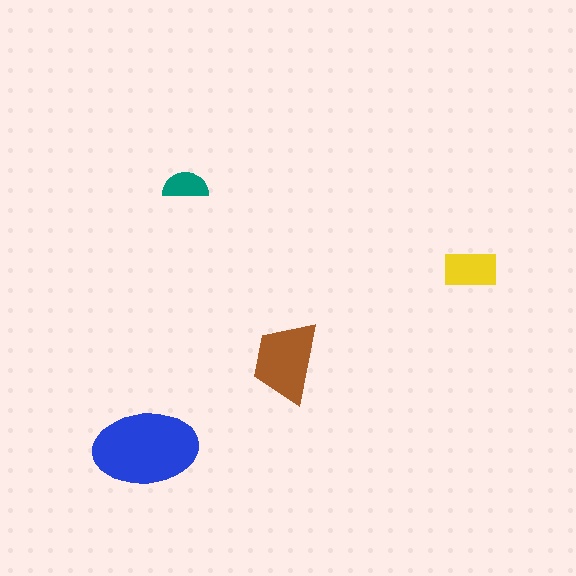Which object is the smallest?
The teal semicircle.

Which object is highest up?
The teal semicircle is topmost.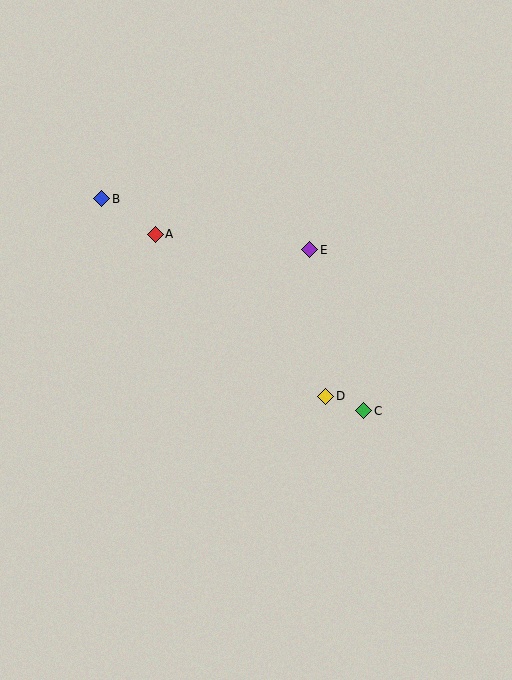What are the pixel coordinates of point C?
Point C is at (364, 411).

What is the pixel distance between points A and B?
The distance between A and B is 64 pixels.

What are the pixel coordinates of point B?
Point B is at (102, 199).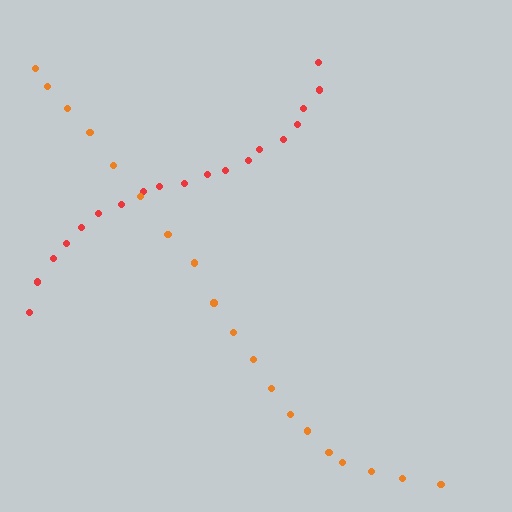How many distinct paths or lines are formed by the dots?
There are 2 distinct paths.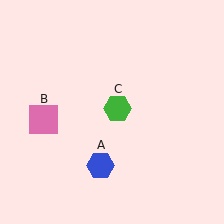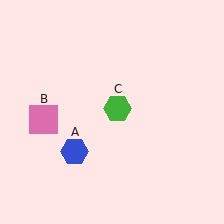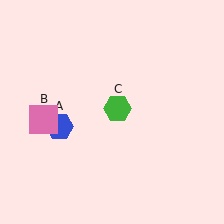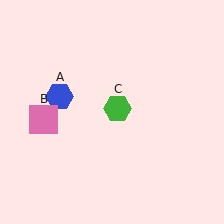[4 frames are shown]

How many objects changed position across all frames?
1 object changed position: blue hexagon (object A).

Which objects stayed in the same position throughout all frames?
Pink square (object B) and green hexagon (object C) remained stationary.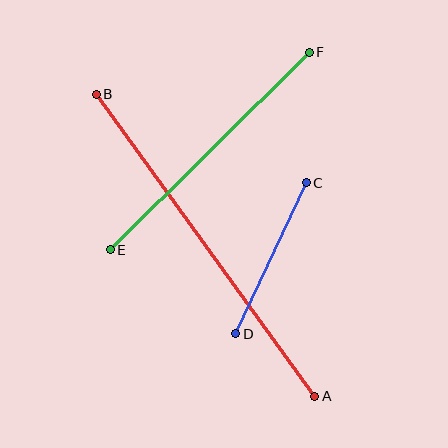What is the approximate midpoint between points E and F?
The midpoint is at approximately (210, 151) pixels.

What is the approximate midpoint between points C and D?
The midpoint is at approximately (271, 258) pixels.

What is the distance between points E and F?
The distance is approximately 280 pixels.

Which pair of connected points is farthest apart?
Points A and B are farthest apart.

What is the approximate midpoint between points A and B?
The midpoint is at approximately (205, 245) pixels.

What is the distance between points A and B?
The distance is approximately 373 pixels.